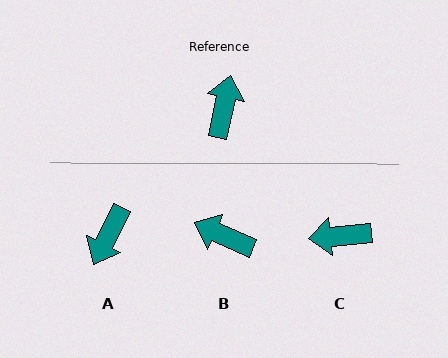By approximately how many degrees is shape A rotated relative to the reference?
Approximately 165 degrees counter-clockwise.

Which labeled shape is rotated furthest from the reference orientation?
A, about 165 degrees away.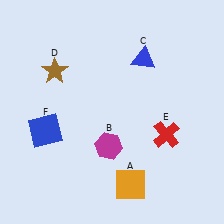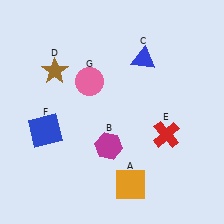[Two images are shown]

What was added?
A pink circle (G) was added in Image 2.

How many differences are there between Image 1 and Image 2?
There is 1 difference between the two images.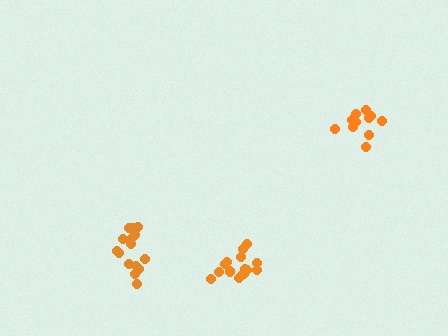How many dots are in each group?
Group 1: 17 dots, Group 2: 11 dots, Group 3: 14 dots (42 total).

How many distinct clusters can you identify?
There are 3 distinct clusters.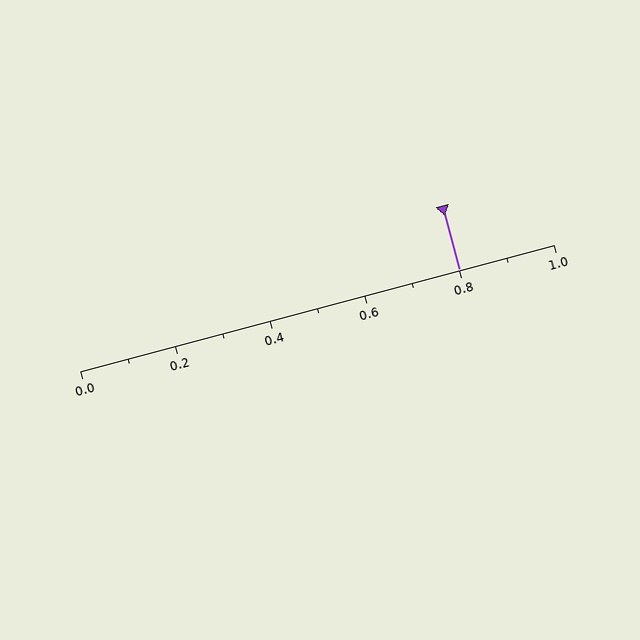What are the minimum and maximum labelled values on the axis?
The axis runs from 0.0 to 1.0.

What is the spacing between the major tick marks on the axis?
The major ticks are spaced 0.2 apart.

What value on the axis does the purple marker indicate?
The marker indicates approximately 0.8.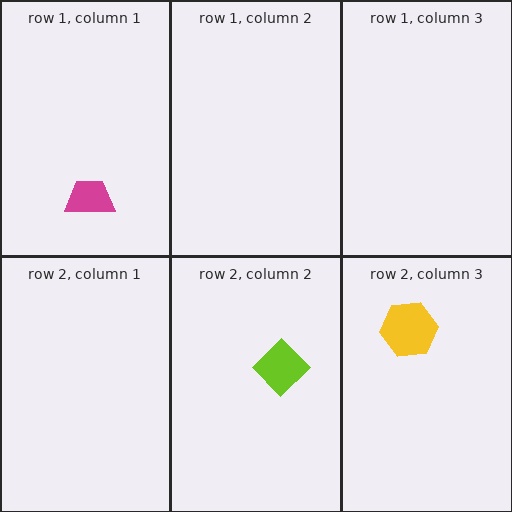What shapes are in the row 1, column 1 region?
The magenta trapezoid.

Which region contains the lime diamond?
The row 2, column 2 region.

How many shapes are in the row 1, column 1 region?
1.